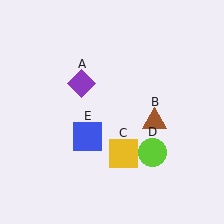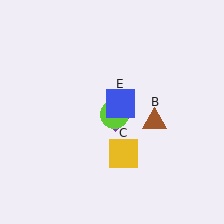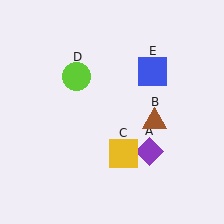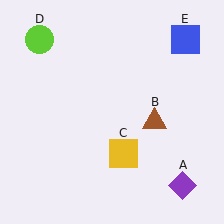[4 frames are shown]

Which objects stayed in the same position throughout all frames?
Brown triangle (object B) and yellow square (object C) remained stationary.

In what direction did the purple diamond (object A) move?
The purple diamond (object A) moved down and to the right.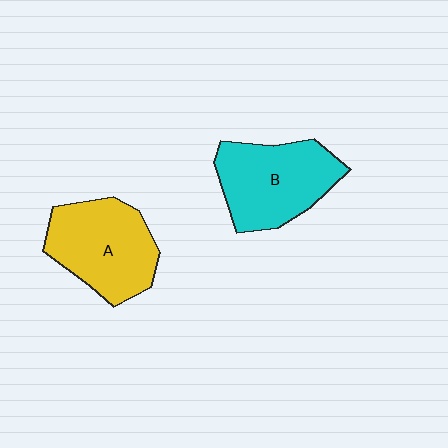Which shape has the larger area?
Shape B (cyan).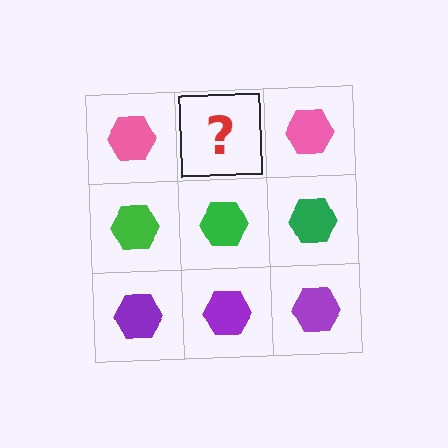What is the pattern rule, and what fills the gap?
The rule is that each row has a consistent color. The gap should be filled with a pink hexagon.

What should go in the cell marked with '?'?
The missing cell should contain a pink hexagon.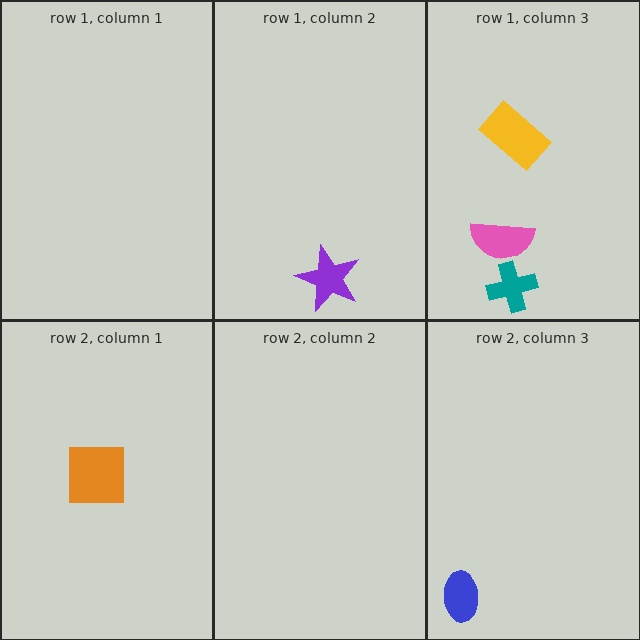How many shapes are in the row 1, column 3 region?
3.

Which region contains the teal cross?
The row 1, column 3 region.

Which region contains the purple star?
The row 1, column 2 region.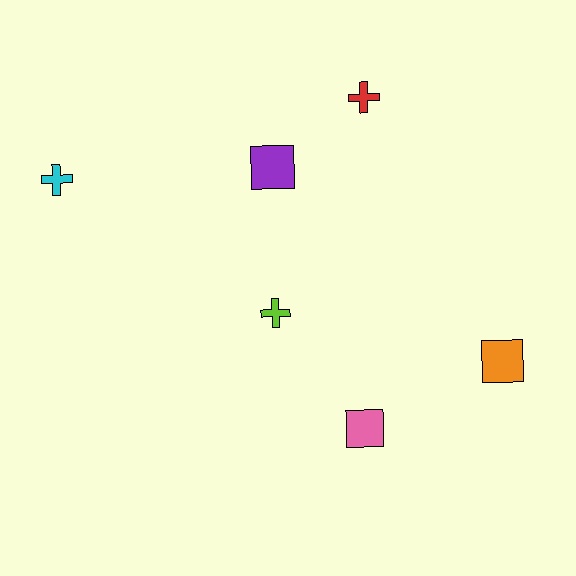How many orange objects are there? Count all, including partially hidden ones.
There is 1 orange object.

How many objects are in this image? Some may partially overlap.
There are 6 objects.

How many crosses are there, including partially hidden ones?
There are 3 crosses.